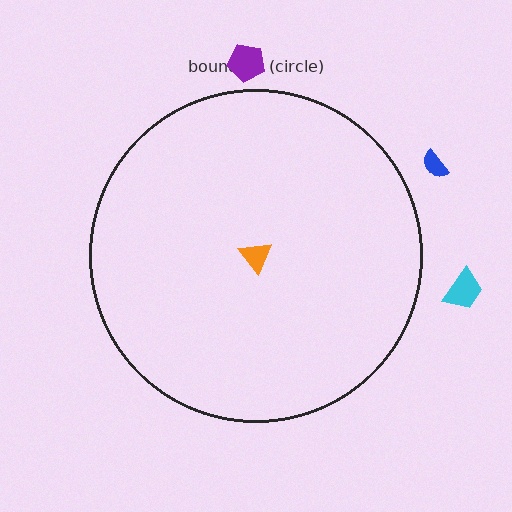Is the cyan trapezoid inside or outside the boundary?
Outside.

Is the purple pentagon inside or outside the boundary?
Outside.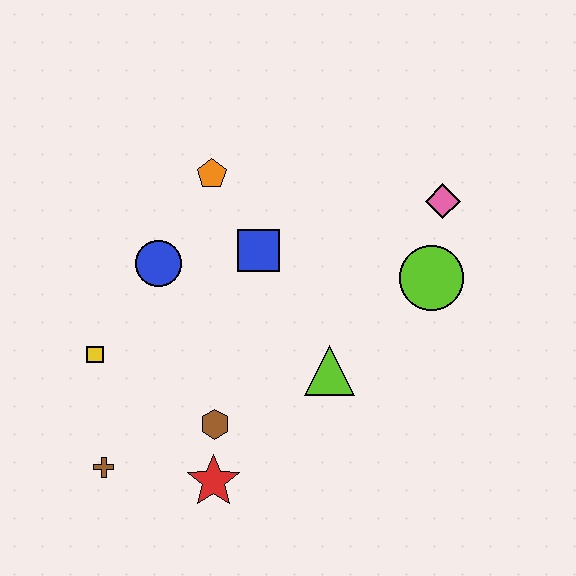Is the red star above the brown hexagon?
No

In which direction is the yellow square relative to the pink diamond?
The yellow square is to the left of the pink diamond.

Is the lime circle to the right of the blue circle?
Yes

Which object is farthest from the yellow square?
The pink diamond is farthest from the yellow square.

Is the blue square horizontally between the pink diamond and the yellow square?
Yes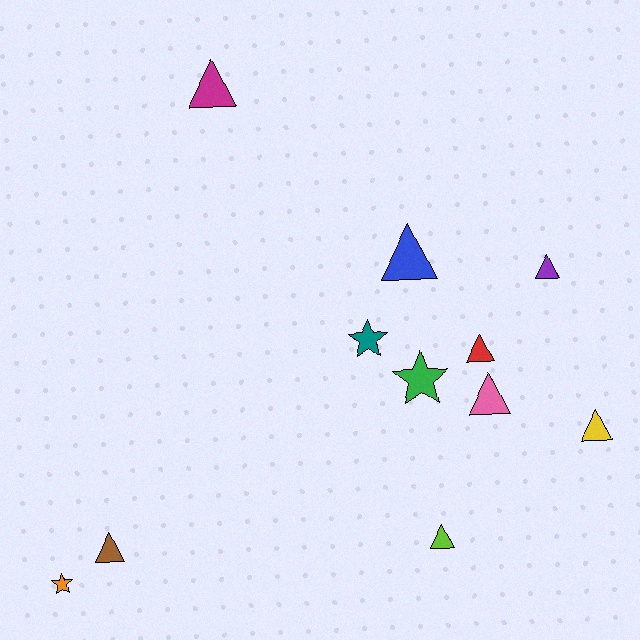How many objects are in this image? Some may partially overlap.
There are 11 objects.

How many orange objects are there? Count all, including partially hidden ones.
There is 1 orange object.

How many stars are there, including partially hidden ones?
There are 3 stars.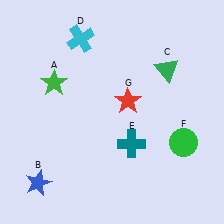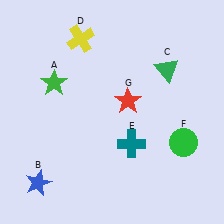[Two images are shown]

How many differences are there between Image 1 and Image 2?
There is 1 difference between the two images.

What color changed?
The cross (D) changed from cyan in Image 1 to yellow in Image 2.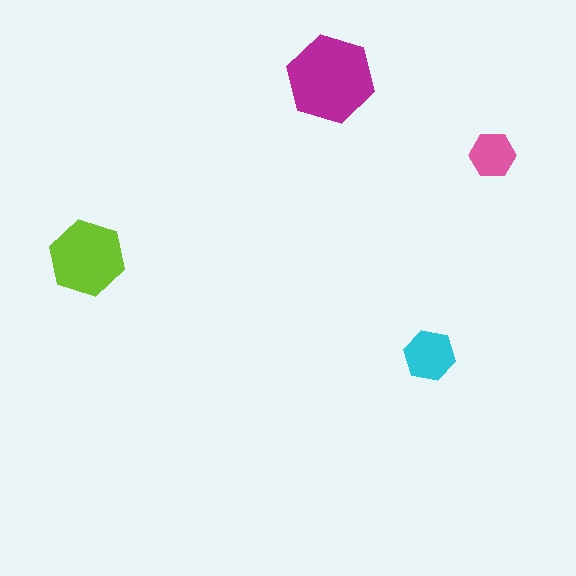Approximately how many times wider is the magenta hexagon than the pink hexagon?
About 2 times wider.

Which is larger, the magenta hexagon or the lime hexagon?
The magenta one.